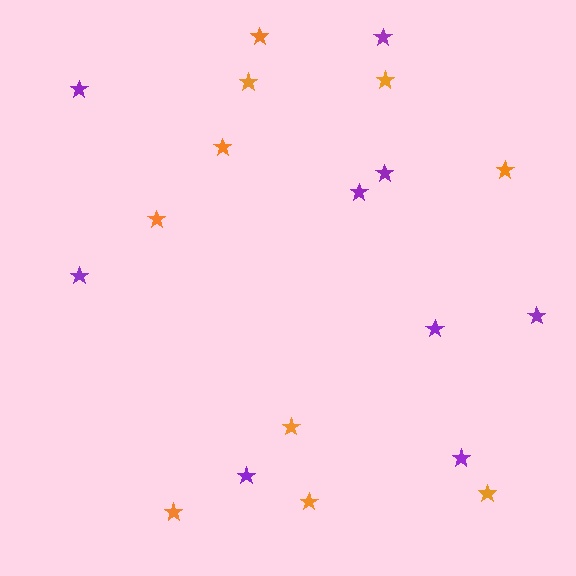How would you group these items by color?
There are 2 groups: one group of orange stars (10) and one group of purple stars (9).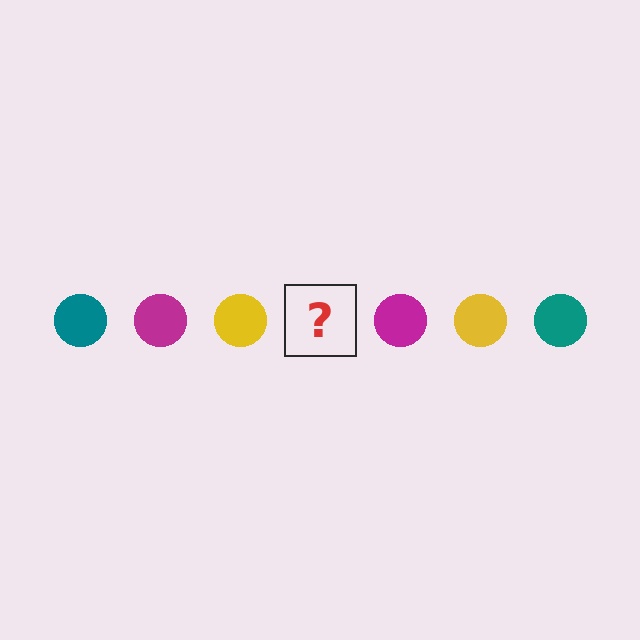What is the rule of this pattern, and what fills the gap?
The rule is that the pattern cycles through teal, magenta, yellow circles. The gap should be filled with a teal circle.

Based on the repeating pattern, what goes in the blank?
The blank should be a teal circle.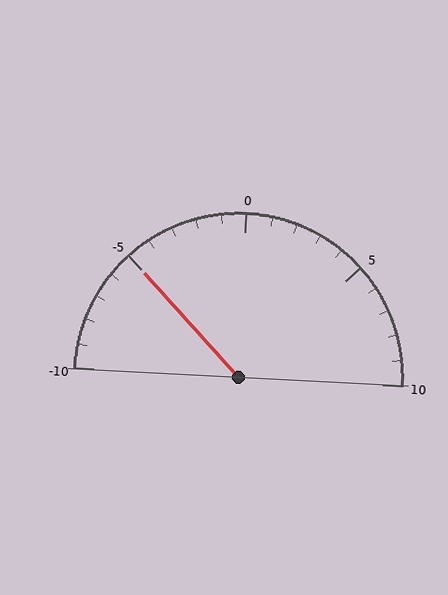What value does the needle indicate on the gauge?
The needle indicates approximately -5.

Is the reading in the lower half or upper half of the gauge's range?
The reading is in the lower half of the range (-10 to 10).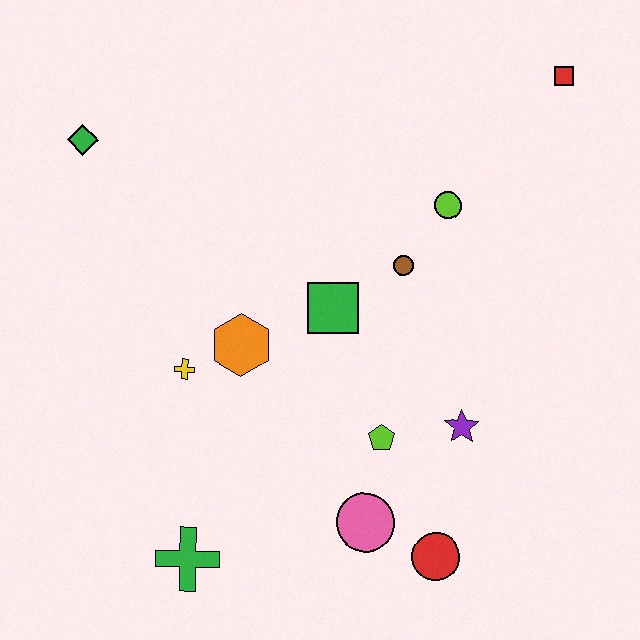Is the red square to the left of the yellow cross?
No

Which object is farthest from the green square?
The red square is farthest from the green square.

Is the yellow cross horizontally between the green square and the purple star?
No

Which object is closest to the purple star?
The lime pentagon is closest to the purple star.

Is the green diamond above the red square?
No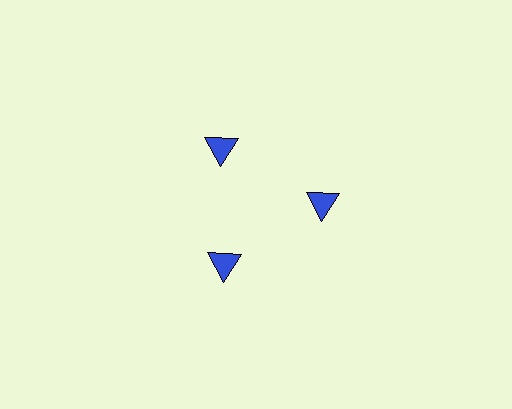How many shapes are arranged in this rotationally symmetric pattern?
There are 3 shapes, arranged in 3 groups of 1.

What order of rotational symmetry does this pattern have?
This pattern has 3-fold rotational symmetry.